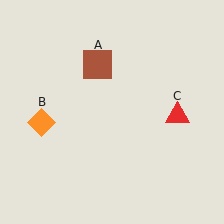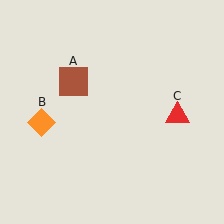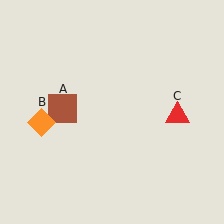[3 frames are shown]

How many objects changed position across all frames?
1 object changed position: brown square (object A).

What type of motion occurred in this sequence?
The brown square (object A) rotated counterclockwise around the center of the scene.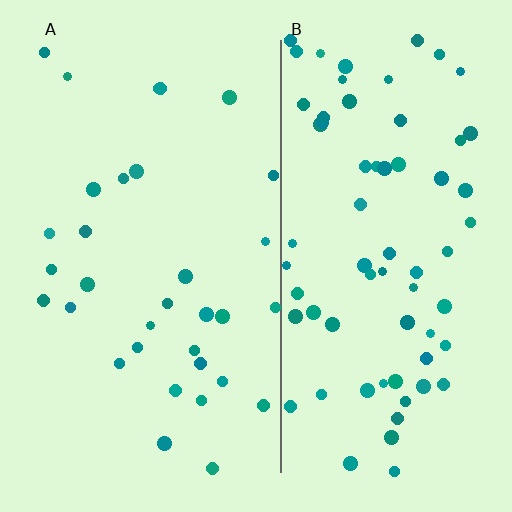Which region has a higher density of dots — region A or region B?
B (the right).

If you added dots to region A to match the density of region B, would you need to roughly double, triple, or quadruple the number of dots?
Approximately double.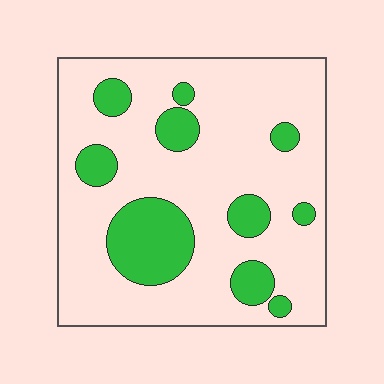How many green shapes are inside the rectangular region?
10.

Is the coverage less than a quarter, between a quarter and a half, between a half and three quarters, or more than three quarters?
Less than a quarter.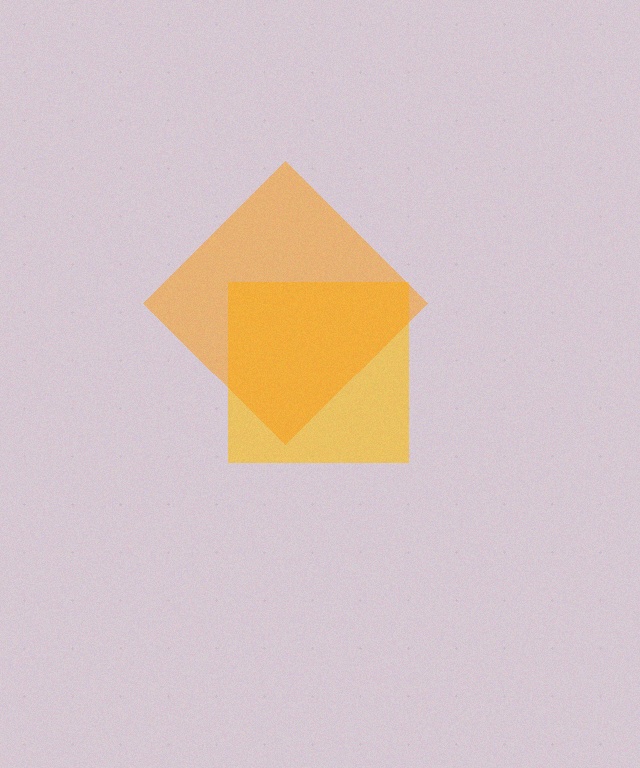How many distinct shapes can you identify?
There are 2 distinct shapes: a yellow square, an orange diamond.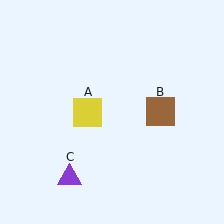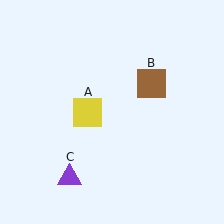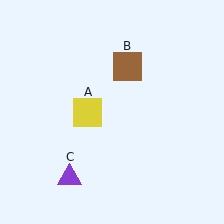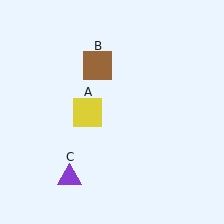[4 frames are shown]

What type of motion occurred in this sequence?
The brown square (object B) rotated counterclockwise around the center of the scene.